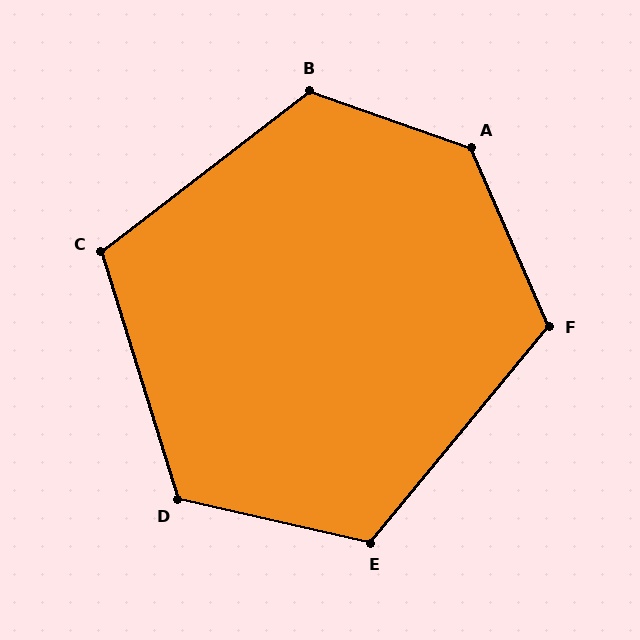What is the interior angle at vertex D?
Approximately 120 degrees (obtuse).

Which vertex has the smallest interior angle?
C, at approximately 111 degrees.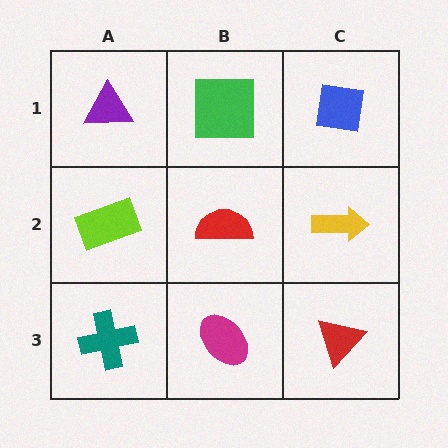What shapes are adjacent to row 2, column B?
A green square (row 1, column B), a magenta ellipse (row 3, column B), a lime rectangle (row 2, column A), a yellow arrow (row 2, column C).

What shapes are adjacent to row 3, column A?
A lime rectangle (row 2, column A), a magenta ellipse (row 3, column B).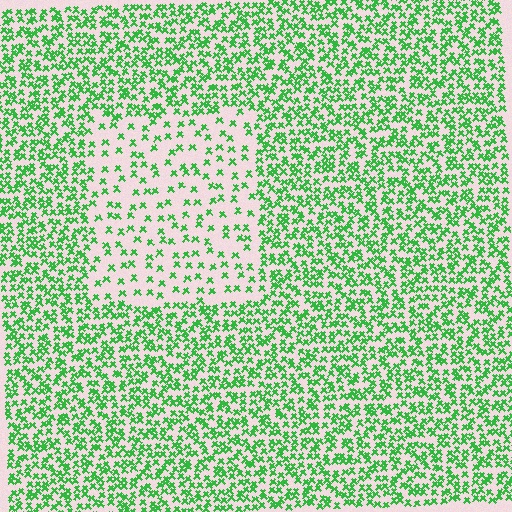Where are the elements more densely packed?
The elements are more densely packed outside the rectangle boundary.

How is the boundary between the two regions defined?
The boundary is defined by a change in element density (approximately 2.5x ratio). All elements are the same color, size, and shape.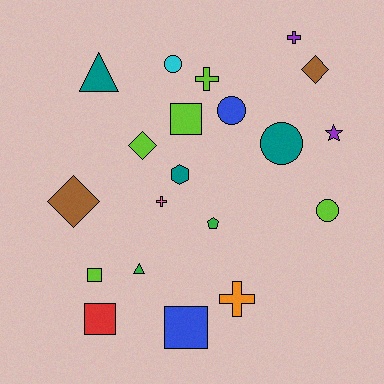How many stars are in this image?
There is 1 star.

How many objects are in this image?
There are 20 objects.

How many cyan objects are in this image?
There is 1 cyan object.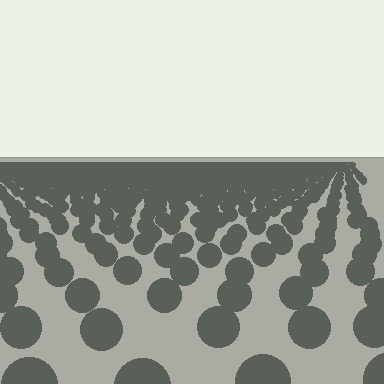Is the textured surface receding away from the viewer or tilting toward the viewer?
The surface is receding away from the viewer. Texture elements get smaller and denser toward the top.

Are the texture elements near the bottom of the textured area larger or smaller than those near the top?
Larger. Near the bottom, elements are closer to the viewer and appear at a bigger on-screen size.